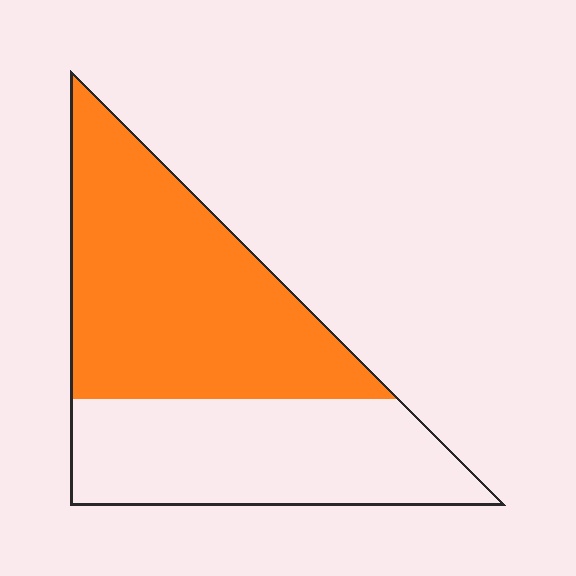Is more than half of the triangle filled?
Yes.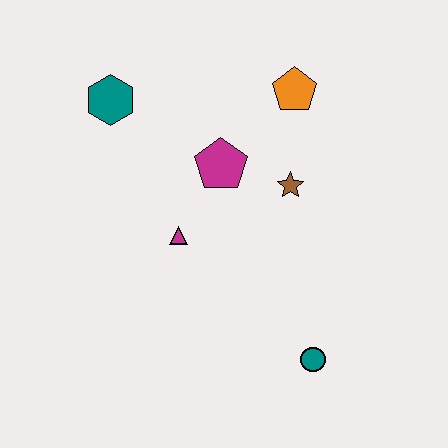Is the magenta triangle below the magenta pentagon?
Yes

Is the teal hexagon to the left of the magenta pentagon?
Yes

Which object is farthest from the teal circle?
The teal hexagon is farthest from the teal circle.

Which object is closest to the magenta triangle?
The magenta pentagon is closest to the magenta triangle.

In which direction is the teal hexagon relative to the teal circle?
The teal hexagon is above the teal circle.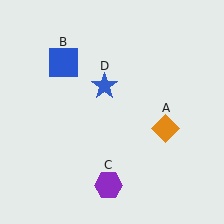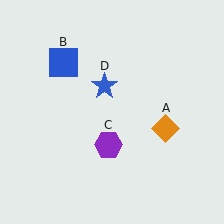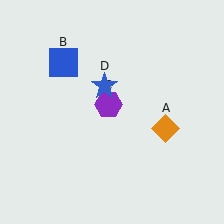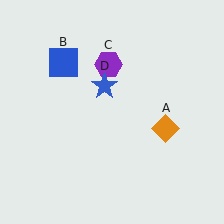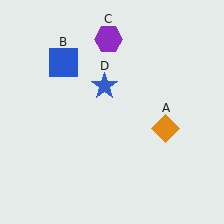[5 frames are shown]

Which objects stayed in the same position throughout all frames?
Orange diamond (object A) and blue square (object B) and blue star (object D) remained stationary.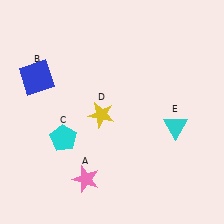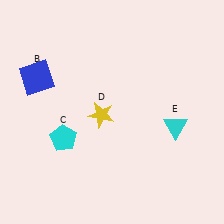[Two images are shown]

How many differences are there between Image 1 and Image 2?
There is 1 difference between the two images.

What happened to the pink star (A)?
The pink star (A) was removed in Image 2. It was in the bottom-left area of Image 1.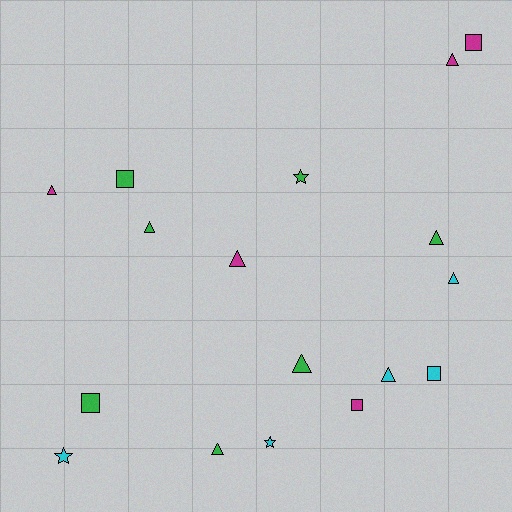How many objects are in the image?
There are 17 objects.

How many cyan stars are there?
There are 2 cyan stars.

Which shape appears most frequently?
Triangle, with 9 objects.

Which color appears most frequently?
Green, with 7 objects.